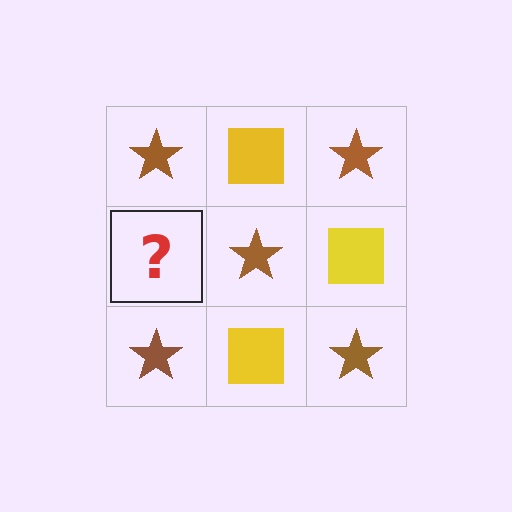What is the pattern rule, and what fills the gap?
The rule is that it alternates brown star and yellow square in a checkerboard pattern. The gap should be filled with a yellow square.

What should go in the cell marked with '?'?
The missing cell should contain a yellow square.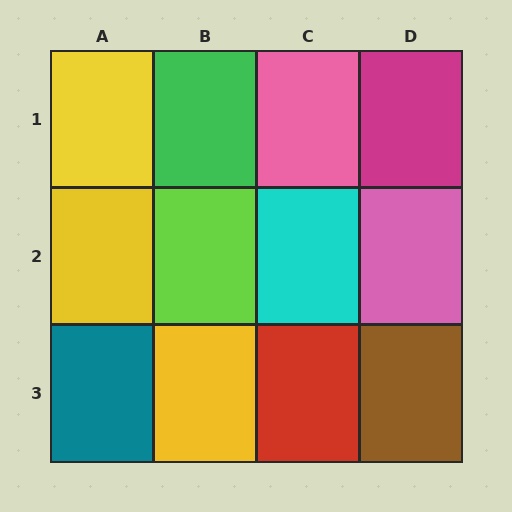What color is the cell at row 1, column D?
Magenta.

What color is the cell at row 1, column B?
Green.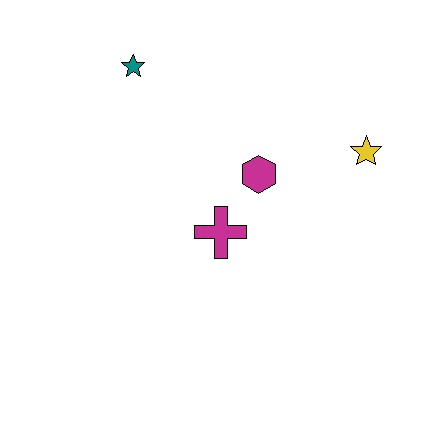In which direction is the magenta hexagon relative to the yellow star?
The magenta hexagon is to the left of the yellow star.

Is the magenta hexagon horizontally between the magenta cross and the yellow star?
Yes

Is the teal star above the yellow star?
Yes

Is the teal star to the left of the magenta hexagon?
Yes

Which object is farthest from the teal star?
The yellow star is farthest from the teal star.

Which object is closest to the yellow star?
The magenta hexagon is closest to the yellow star.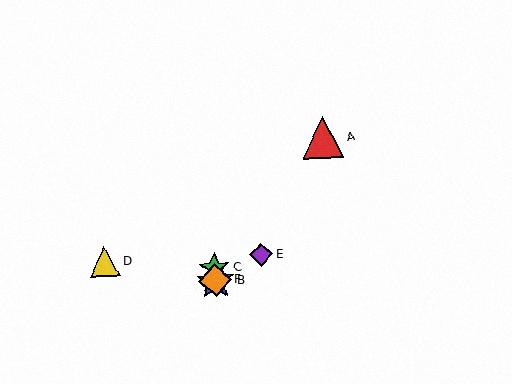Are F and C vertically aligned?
Yes, both are at x≈215.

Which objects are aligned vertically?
Objects B, C, F are aligned vertically.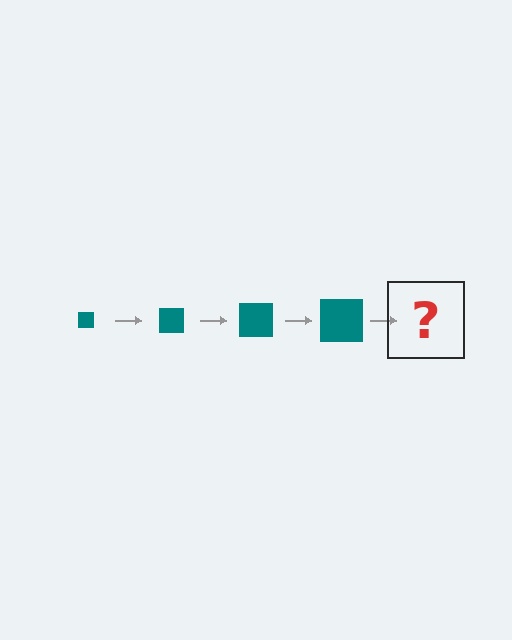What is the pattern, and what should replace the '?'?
The pattern is that the square gets progressively larger each step. The '?' should be a teal square, larger than the previous one.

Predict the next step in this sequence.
The next step is a teal square, larger than the previous one.